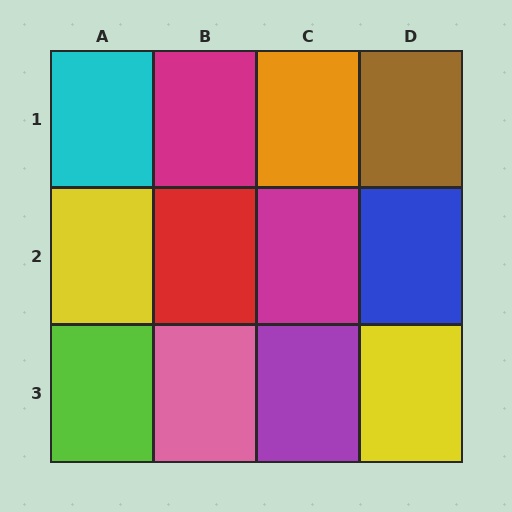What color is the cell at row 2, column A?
Yellow.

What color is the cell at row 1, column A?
Cyan.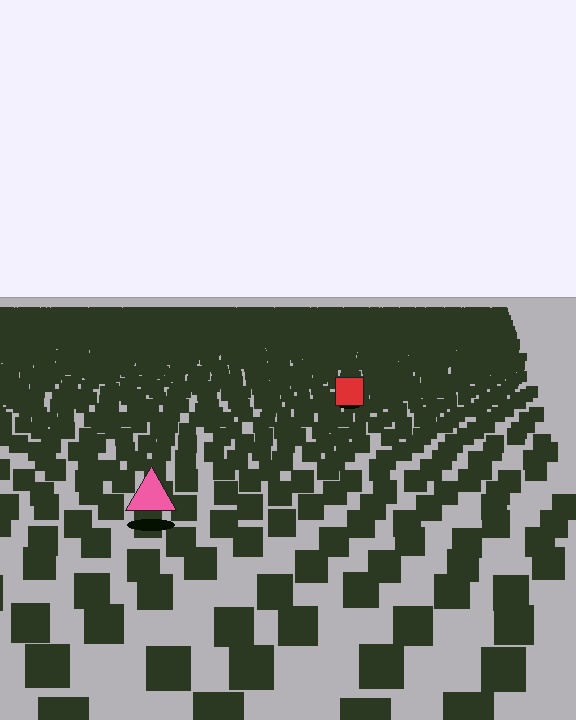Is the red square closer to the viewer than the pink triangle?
No. The pink triangle is closer — you can tell from the texture gradient: the ground texture is coarser near it.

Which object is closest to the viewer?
The pink triangle is closest. The texture marks near it are larger and more spread out.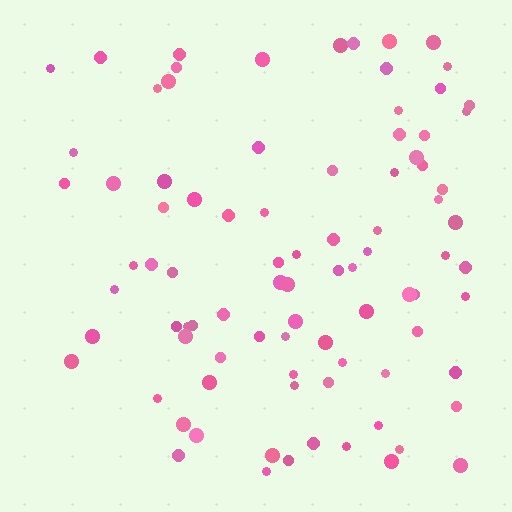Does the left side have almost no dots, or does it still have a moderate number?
Still a moderate number, just noticeably fewer than the right.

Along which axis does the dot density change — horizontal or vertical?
Horizontal.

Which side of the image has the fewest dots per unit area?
The left.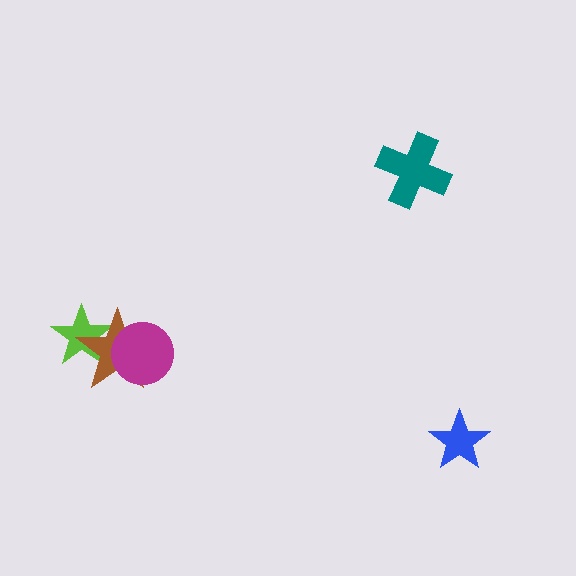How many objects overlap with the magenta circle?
1 object overlaps with the magenta circle.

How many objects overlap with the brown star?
2 objects overlap with the brown star.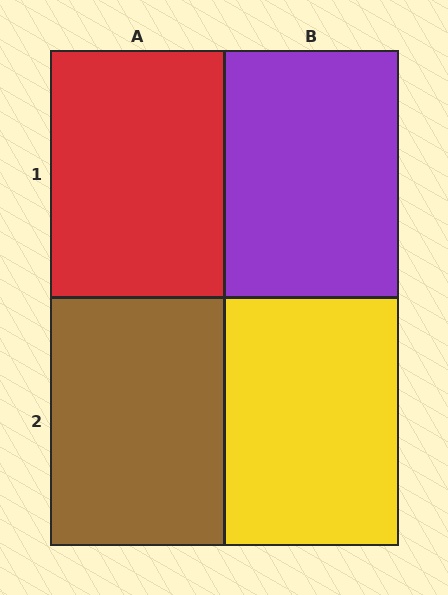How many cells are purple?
1 cell is purple.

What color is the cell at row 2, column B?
Yellow.